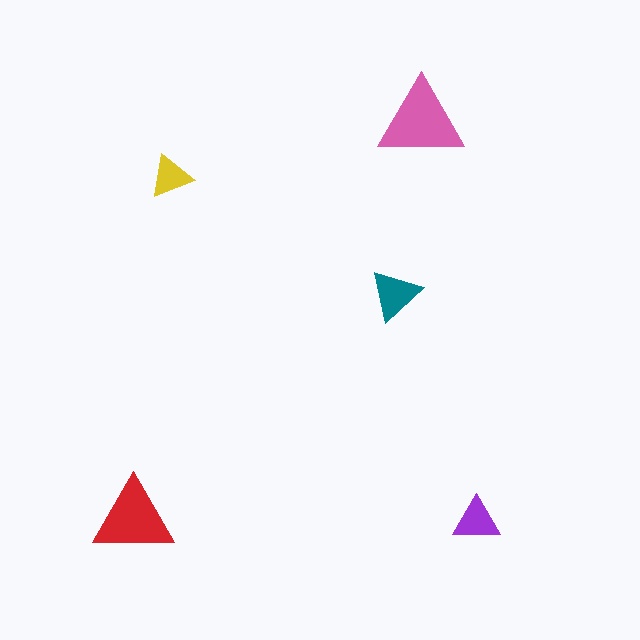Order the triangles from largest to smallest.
the pink one, the red one, the teal one, the purple one, the yellow one.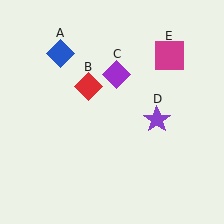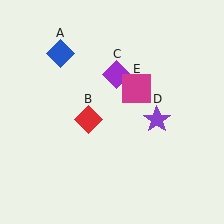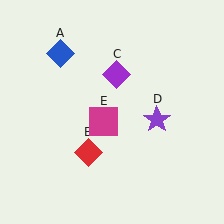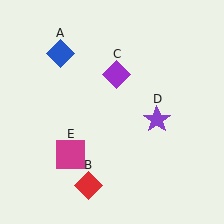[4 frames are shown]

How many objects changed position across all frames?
2 objects changed position: red diamond (object B), magenta square (object E).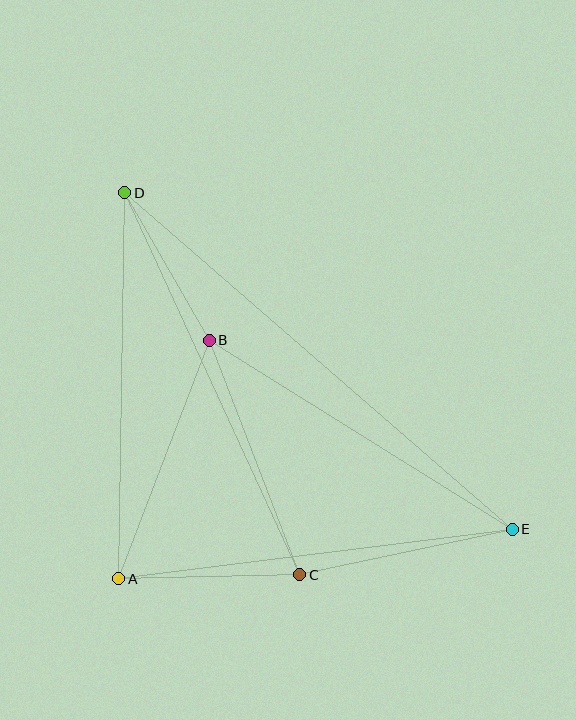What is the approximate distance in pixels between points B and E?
The distance between B and E is approximately 357 pixels.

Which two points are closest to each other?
Points B and D are closest to each other.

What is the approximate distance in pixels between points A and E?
The distance between A and E is approximately 396 pixels.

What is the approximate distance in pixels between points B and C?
The distance between B and C is approximately 251 pixels.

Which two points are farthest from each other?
Points D and E are farthest from each other.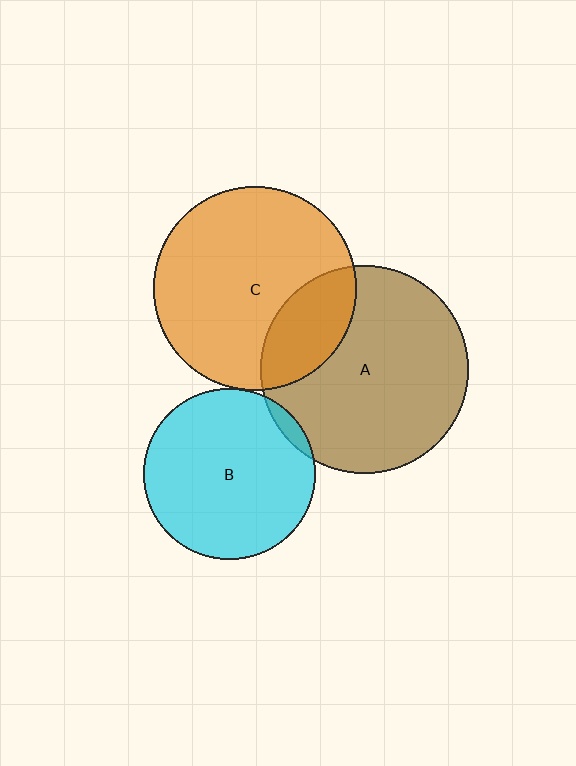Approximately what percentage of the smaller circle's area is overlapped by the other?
Approximately 5%.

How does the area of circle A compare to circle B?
Approximately 1.5 times.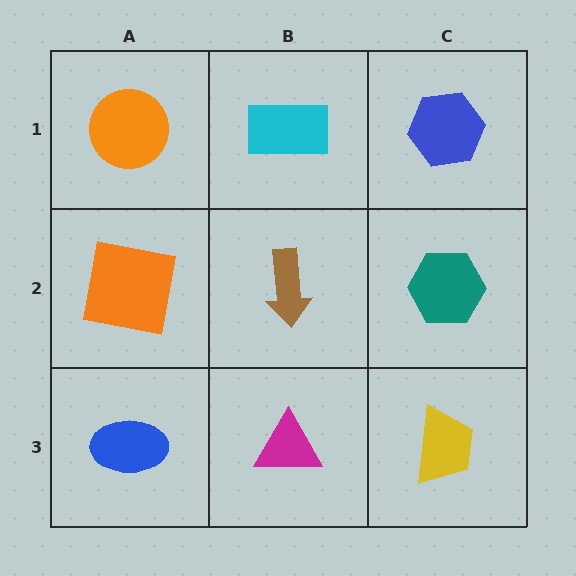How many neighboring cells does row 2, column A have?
3.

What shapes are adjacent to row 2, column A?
An orange circle (row 1, column A), a blue ellipse (row 3, column A), a brown arrow (row 2, column B).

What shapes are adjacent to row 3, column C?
A teal hexagon (row 2, column C), a magenta triangle (row 3, column B).